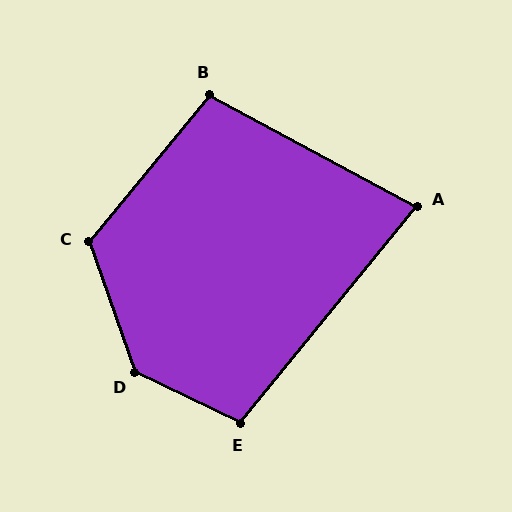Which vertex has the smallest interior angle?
A, at approximately 79 degrees.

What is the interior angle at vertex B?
Approximately 101 degrees (obtuse).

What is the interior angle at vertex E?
Approximately 103 degrees (obtuse).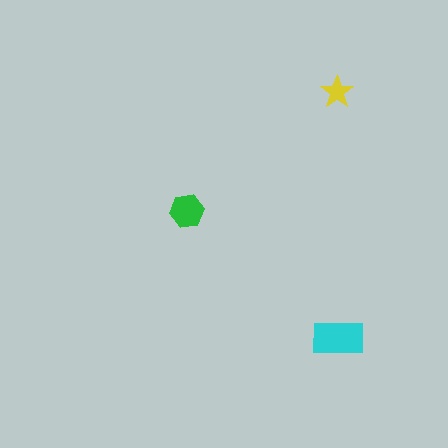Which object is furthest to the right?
The cyan rectangle is rightmost.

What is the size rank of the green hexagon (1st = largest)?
2nd.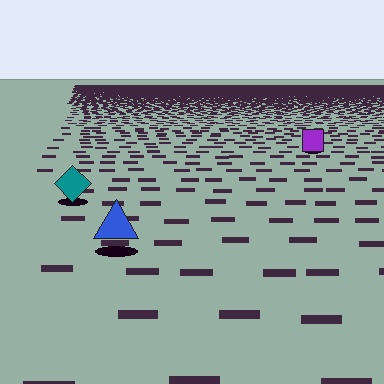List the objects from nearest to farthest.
From nearest to farthest: the blue triangle, the teal diamond, the purple square.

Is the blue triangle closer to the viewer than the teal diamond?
Yes. The blue triangle is closer — you can tell from the texture gradient: the ground texture is coarser near it.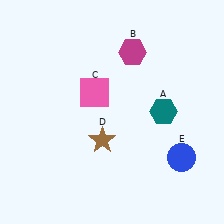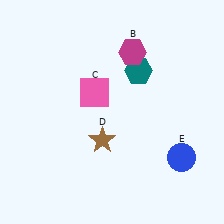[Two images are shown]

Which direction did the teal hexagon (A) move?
The teal hexagon (A) moved up.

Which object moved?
The teal hexagon (A) moved up.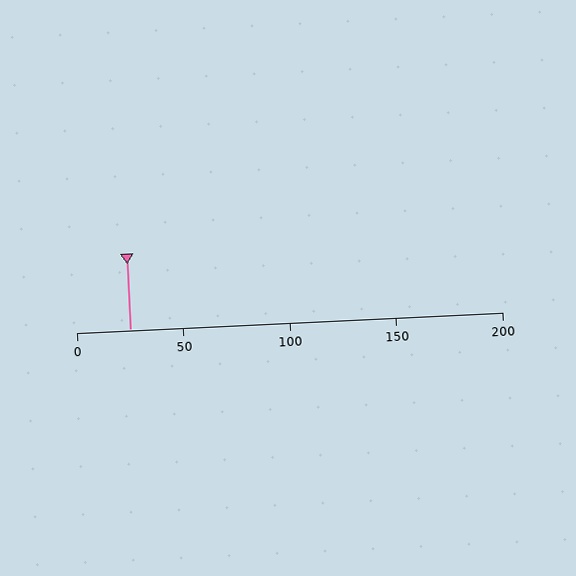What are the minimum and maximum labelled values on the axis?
The axis runs from 0 to 200.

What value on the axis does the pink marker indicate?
The marker indicates approximately 25.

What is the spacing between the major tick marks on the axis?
The major ticks are spaced 50 apart.